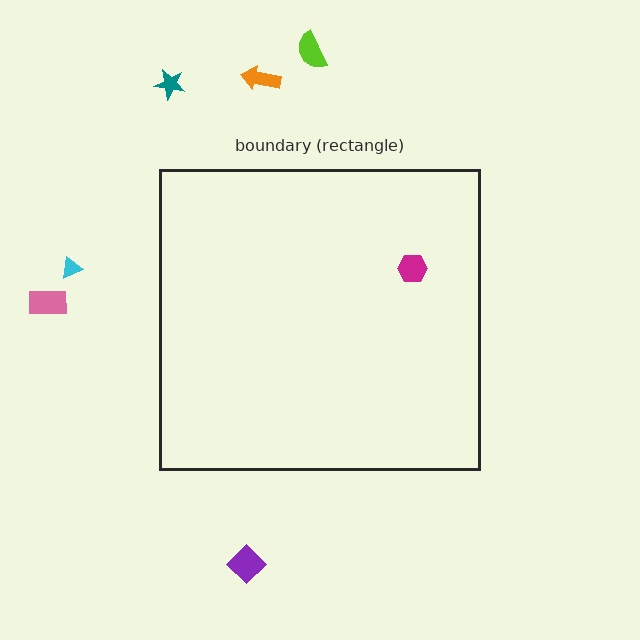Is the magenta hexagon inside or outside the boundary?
Inside.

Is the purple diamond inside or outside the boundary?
Outside.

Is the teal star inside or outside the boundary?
Outside.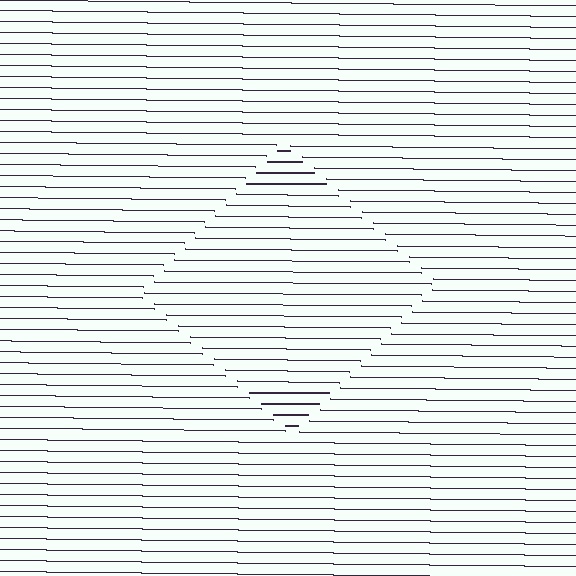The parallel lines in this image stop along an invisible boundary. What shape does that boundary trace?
An illusory square. The interior of the shape contains the same grating, shifted by half a period — the contour is defined by the phase discontinuity where line-ends from the inner and outer gratings abut.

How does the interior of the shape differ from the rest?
The interior of the shape contains the same grating, shifted by half a period — the contour is defined by the phase discontinuity where line-ends from the inner and outer gratings abut.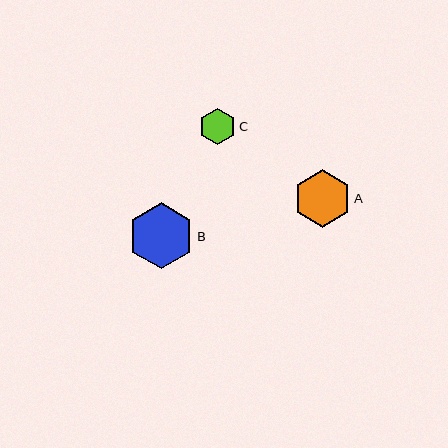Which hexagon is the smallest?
Hexagon C is the smallest with a size of approximately 37 pixels.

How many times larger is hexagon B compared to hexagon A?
Hexagon B is approximately 1.1 times the size of hexagon A.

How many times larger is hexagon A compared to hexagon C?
Hexagon A is approximately 1.6 times the size of hexagon C.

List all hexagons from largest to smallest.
From largest to smallest: B, A, C.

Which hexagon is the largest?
Hexagon B is the largest with a size of approximately 66 pixels.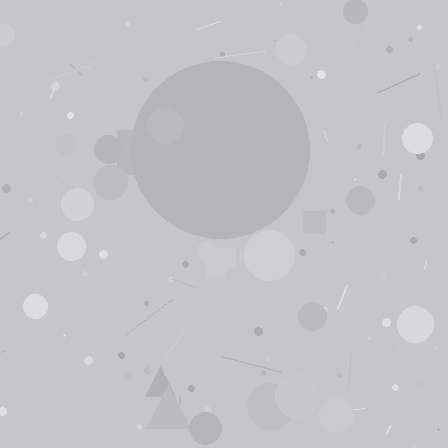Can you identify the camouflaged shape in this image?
The camouflaged shape is a circle.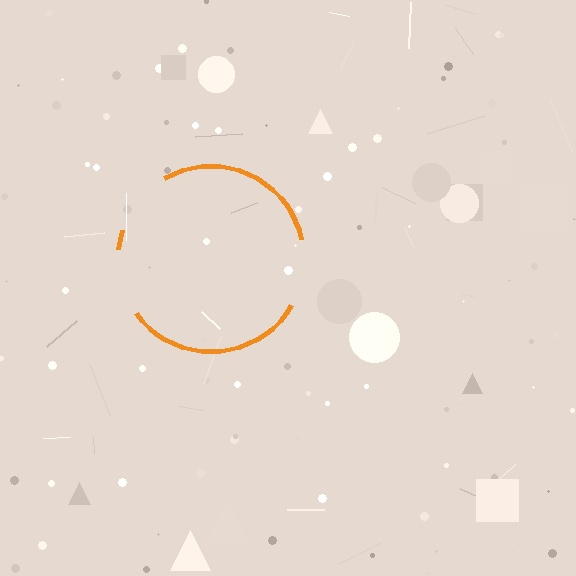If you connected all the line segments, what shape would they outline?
They would outline a circle.